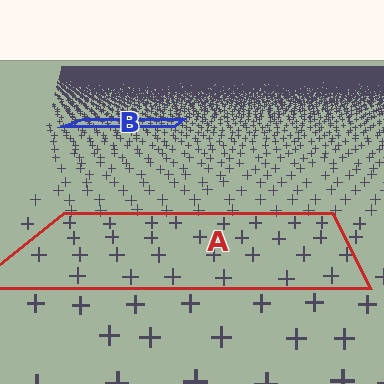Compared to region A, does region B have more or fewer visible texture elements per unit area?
Region B has more texture elements per unit area — they are packed more densely because it is farther away.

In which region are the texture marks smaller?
The texture marks are smaller in region B, because it is farther away.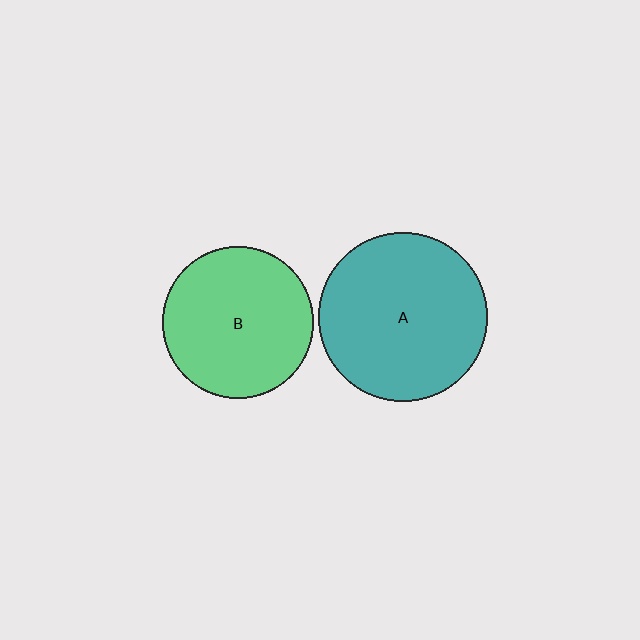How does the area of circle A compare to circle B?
Approximately 1.2 times.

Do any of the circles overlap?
No, none of the circles overlap.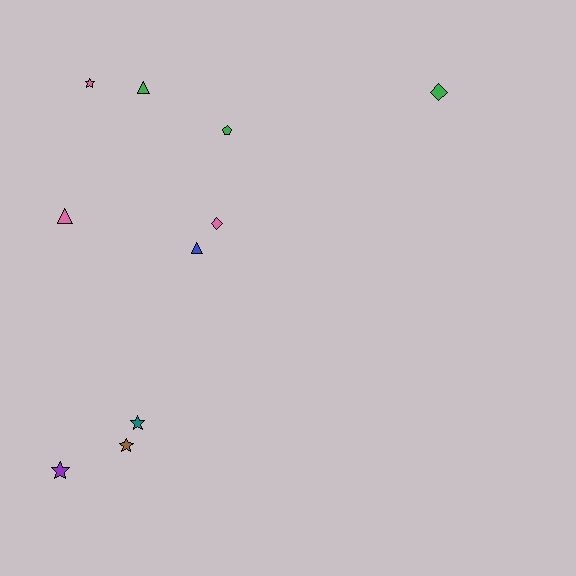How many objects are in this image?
There are 10 objects.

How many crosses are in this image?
There are no crosses.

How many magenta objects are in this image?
There are no magenta objects.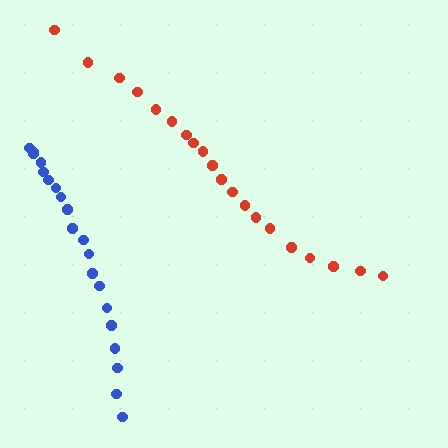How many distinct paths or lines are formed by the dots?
There are 2 distinct paths.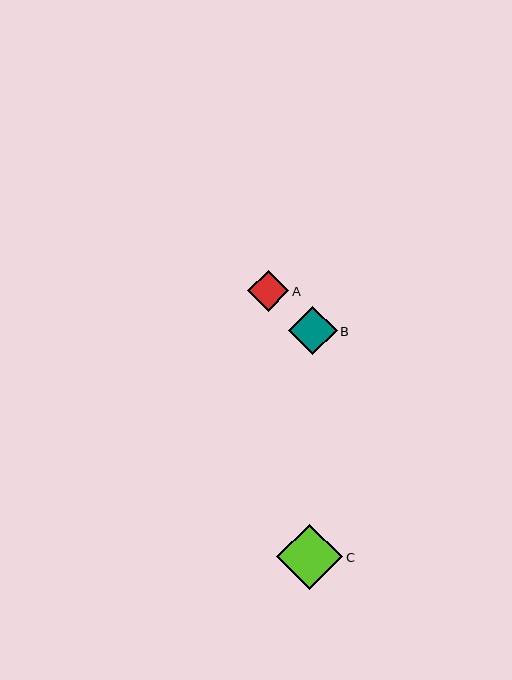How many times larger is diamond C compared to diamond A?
Diamond C is approximately 1.6 times the size of diamond A.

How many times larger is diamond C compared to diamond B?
Diamond C is approximately 1.4 times the size of diamond B.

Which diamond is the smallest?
Diamond A is the smallest with a size of approximately 41 pixels.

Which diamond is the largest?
Diamond C is the largest with a size of approximately 66 pixels.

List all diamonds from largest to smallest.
From largest to smallest: C, B, A.